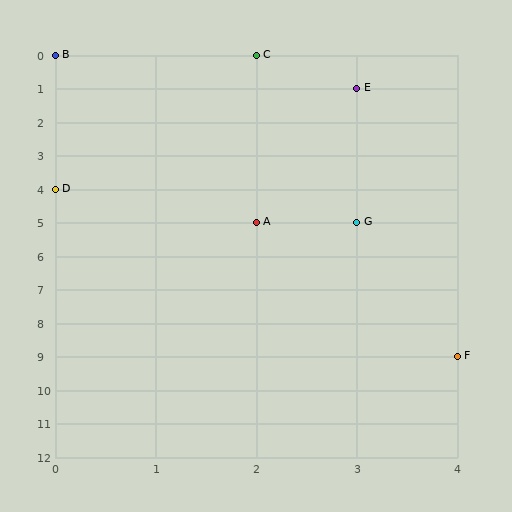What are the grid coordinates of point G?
Point G is at grid coordinates (3, 5).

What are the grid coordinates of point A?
Point A is at grid coordinates (2, 5).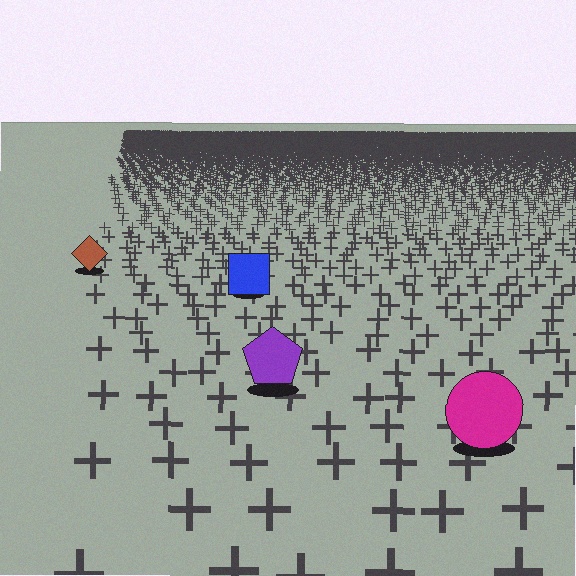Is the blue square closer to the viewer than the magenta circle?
No. The magenta circle is closer — you can tell from the texture gradient: the ground texture is coarser near it.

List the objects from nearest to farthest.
From nearest to farthest: the magenta circle, the purple pentagon, the blue square, the brown diamond.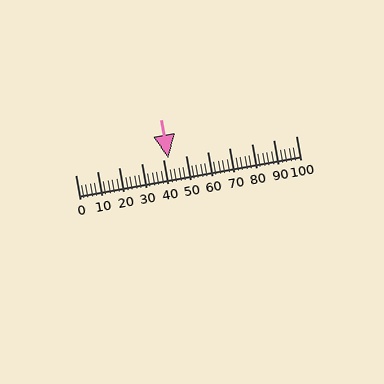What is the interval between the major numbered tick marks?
The major tick marks are spaced 10 units apart.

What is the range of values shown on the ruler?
The ruler shows values from 0 to 100.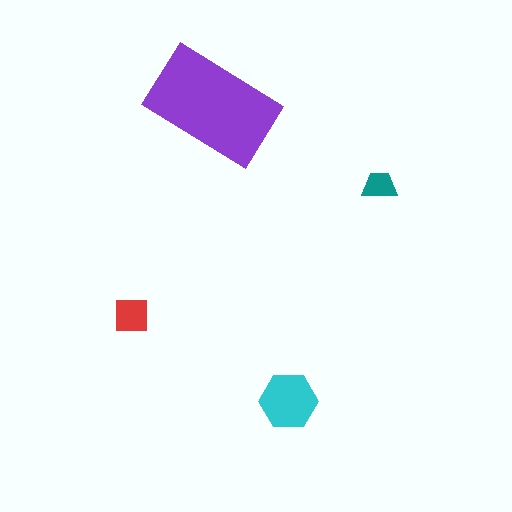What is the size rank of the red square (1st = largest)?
3rd.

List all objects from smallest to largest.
The teal trapezoid, the red square, the cyan hexagon, the purple rectangle.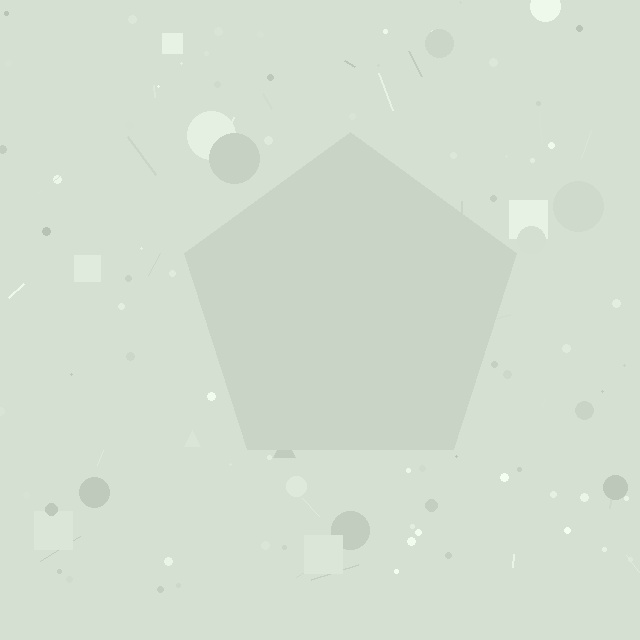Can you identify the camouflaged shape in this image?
The camouflaged shape is a pentagon.